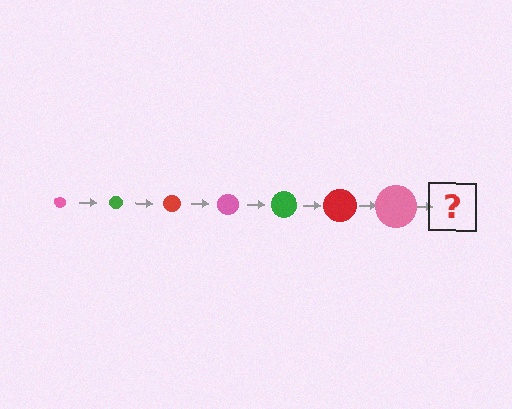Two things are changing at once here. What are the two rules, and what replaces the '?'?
The two rules are that the circle grows larger each step and the color cycles through pink, green, and red. The '?' should be a green circle, larger than the previous one.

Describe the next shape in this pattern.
It should be a green circle, larger than the previous one.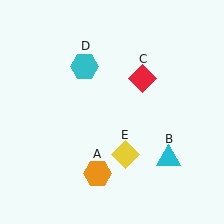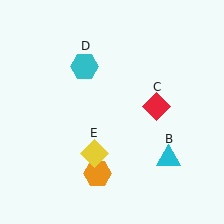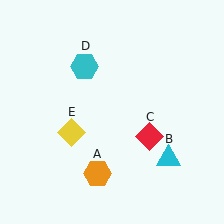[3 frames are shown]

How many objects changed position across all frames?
2 objects changed position: red diamond (object C), yellow diamond (object E).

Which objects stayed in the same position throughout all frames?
Orange hexagon (object A) and cyan triangle (object B) and cyan hexagon (object D) remained stationary.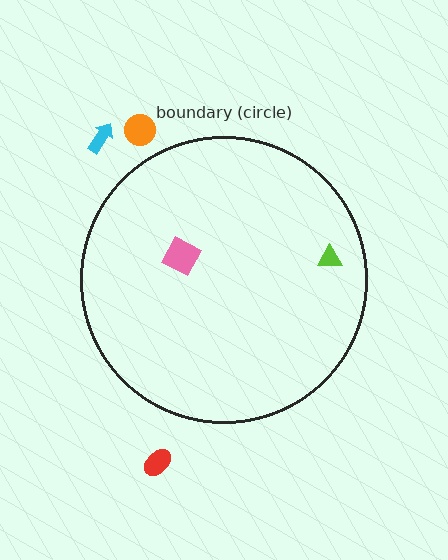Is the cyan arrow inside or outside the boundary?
Outside.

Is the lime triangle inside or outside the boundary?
Inside.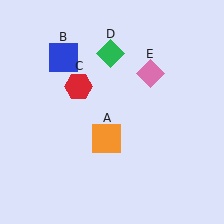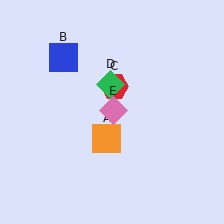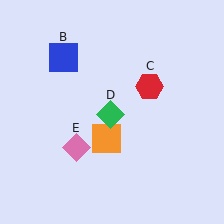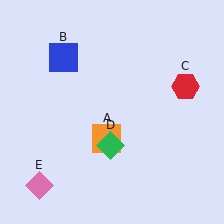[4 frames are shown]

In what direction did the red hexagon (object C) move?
The red hexagon (object C) moved right.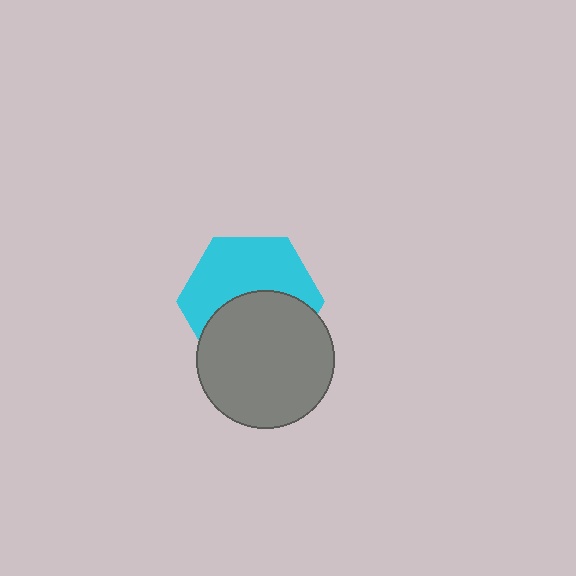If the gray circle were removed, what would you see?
You would see the complete cyan hexagon.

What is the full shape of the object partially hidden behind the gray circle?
The partially hidden object is a cyan hexagon.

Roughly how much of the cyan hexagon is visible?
About half of it is visible (roughly 53%).